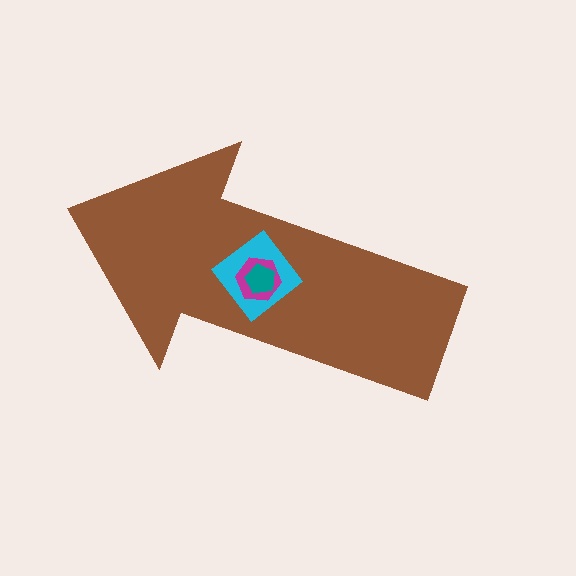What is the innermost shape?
The teal pentagon.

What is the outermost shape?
The brown arrow.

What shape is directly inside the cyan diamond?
The magenta hexagon.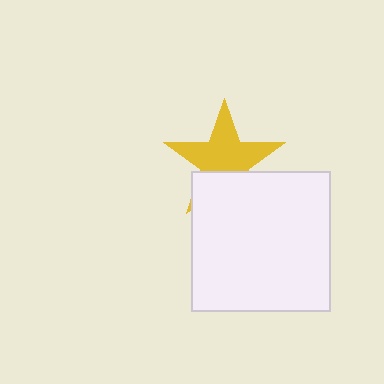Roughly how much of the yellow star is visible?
Most of it is visible (roughly 66%).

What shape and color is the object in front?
The object in front is a white rectangle.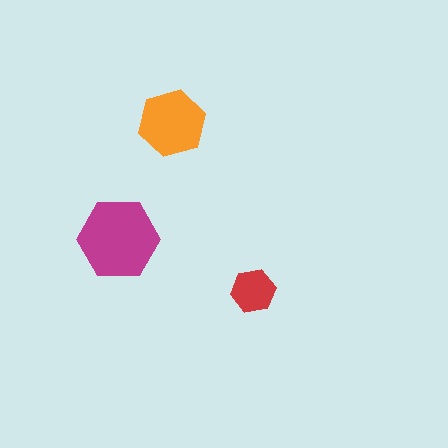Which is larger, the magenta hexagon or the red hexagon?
The magenta one.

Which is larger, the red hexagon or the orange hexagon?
The orange one.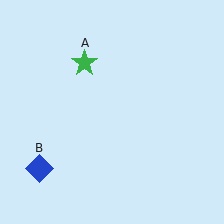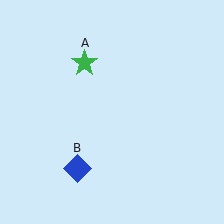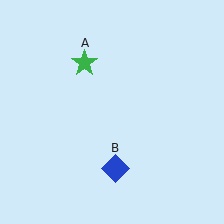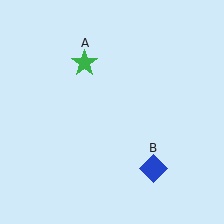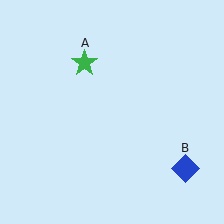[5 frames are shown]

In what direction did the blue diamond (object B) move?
The blue diamond (object B) moved right.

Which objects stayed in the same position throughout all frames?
Green star (object A) remained stationary.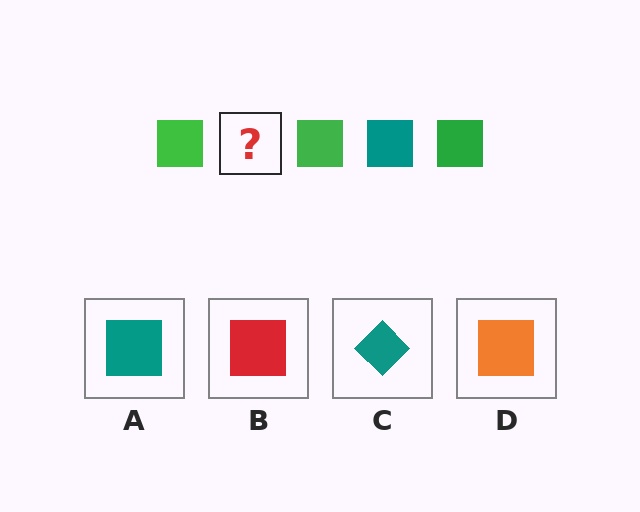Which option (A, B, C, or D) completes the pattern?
A.